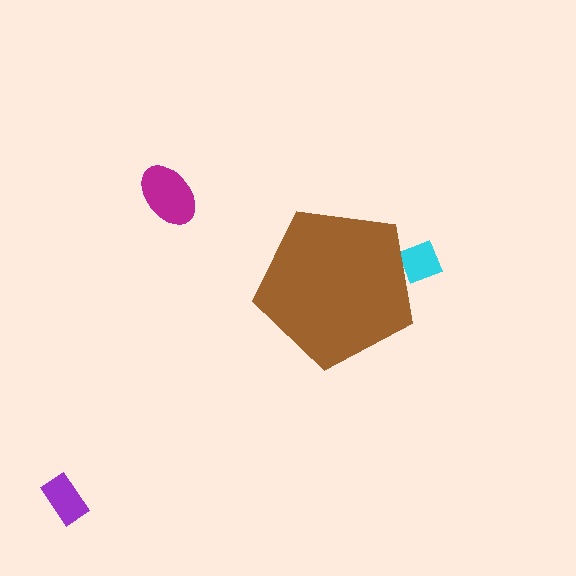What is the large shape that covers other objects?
A brown pentagon.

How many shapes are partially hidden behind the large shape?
1 shape is partially hidden.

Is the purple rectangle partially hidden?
No, the purple rectangle is fully visible.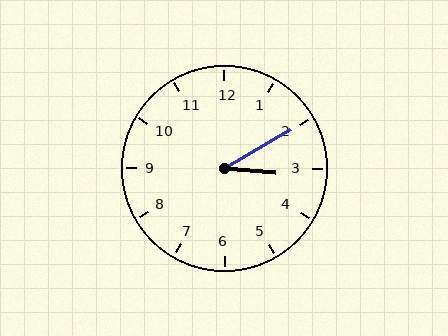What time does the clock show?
3:10.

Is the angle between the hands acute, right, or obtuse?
It is acute.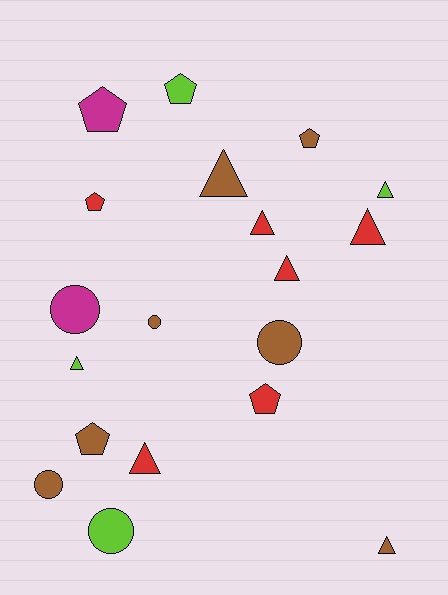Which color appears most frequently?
Brown, with 7 objects.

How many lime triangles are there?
There are 2 lime triangles.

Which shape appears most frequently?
Triangle, with 8 objects.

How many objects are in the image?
There are 19 objects.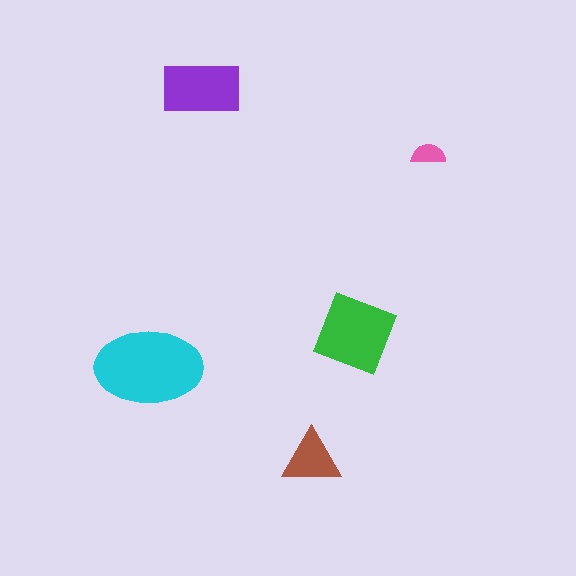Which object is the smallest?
The pink semicircle.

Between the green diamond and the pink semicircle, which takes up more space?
The green diamond.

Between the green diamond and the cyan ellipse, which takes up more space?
The cyan ellipse.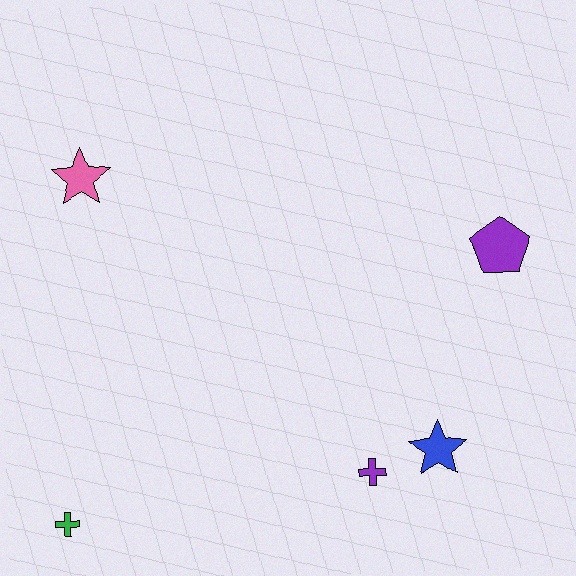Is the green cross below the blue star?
Yes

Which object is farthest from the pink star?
The blue star is farthest from the pink star.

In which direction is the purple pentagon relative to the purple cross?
The purple pentagon is above the purple cross.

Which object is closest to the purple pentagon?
The blue star is closest to the purple pentagon.